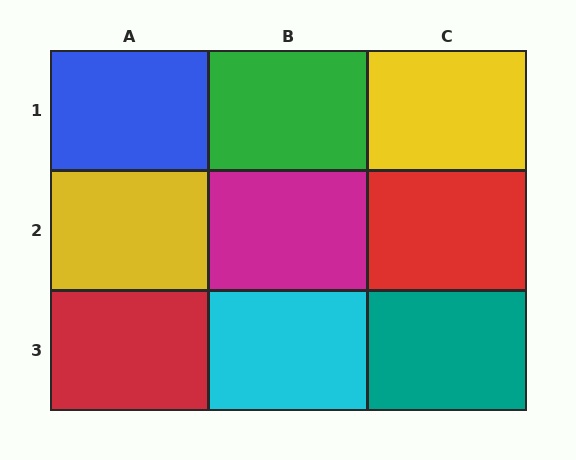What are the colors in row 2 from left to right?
Yellow, magenta, red.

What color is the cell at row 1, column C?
Yellow.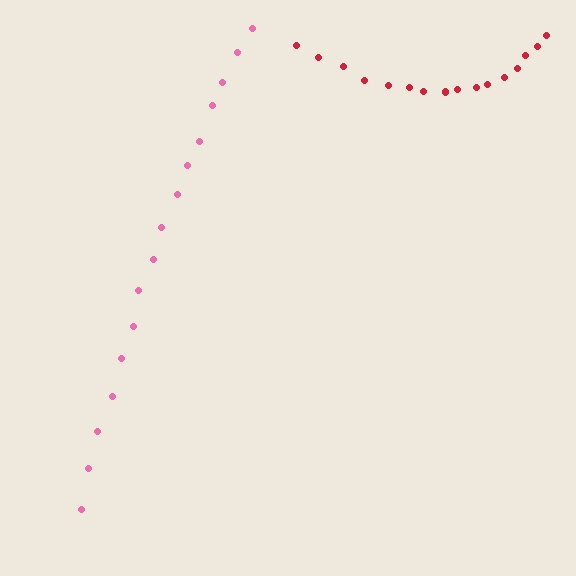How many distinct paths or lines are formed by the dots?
There are 2 distinct paths.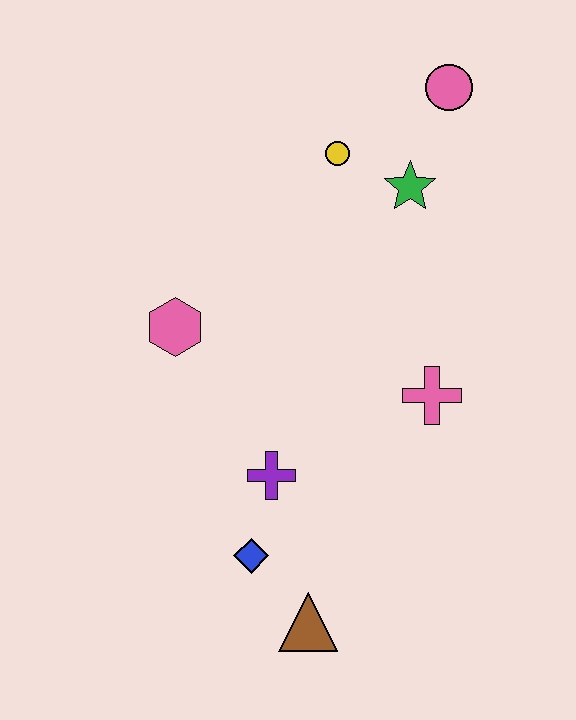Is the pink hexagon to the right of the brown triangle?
No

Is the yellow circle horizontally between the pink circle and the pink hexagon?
Yes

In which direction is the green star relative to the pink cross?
The green star is above the pink cross.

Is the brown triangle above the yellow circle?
No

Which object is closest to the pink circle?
The green star is closest to the pink circle.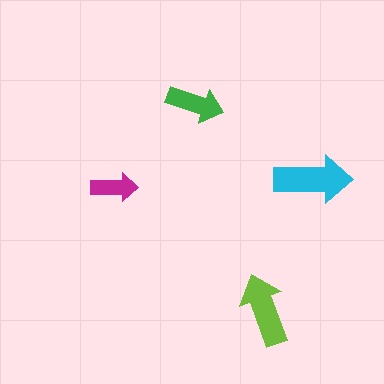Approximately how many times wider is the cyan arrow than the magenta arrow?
About 1.5 times wider.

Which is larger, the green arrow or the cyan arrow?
The cyan one.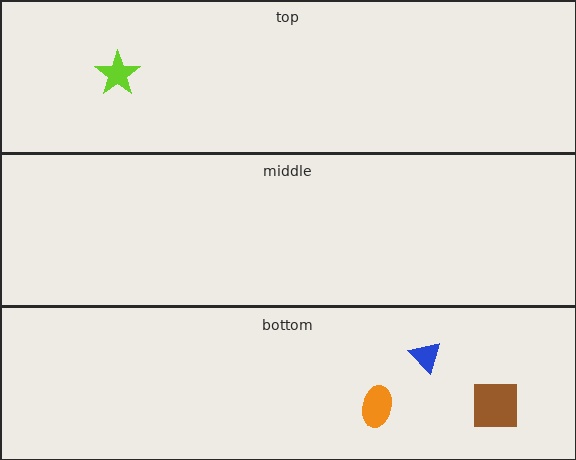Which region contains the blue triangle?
The bottom region.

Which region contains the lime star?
The top region.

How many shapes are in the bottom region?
3.